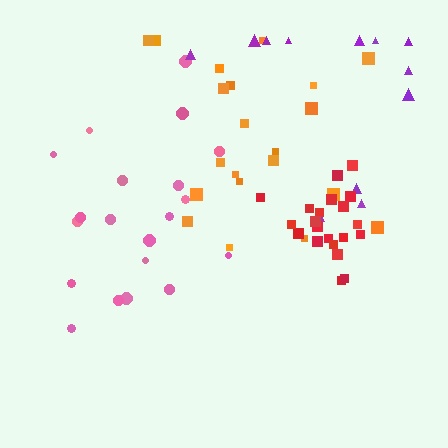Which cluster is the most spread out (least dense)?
Purple.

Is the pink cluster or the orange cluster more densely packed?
Orange.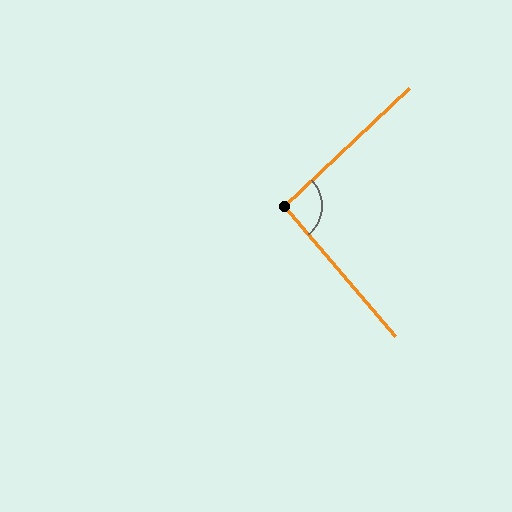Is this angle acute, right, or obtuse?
It is approximately a right angle.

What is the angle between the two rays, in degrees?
Approximately 93 degrees.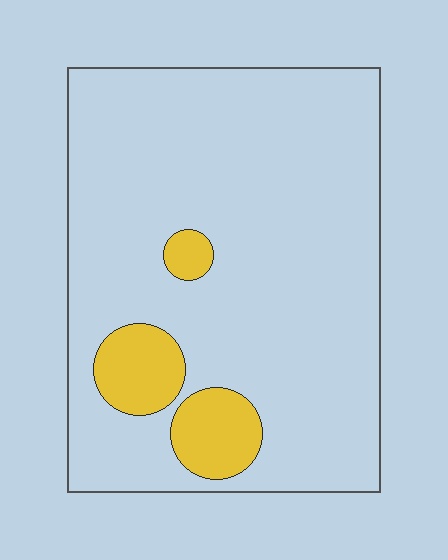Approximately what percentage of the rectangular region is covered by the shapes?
Approximately 10%.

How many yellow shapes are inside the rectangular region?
3.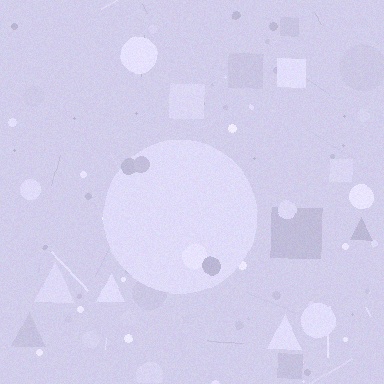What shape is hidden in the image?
A circle is hidden in the image.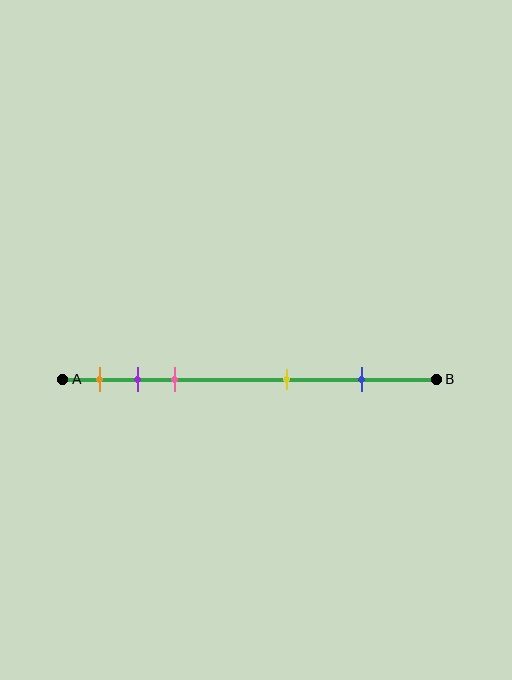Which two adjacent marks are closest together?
The purple and pink marks are the closest adjacent pair.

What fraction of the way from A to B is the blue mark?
The blue mark is approximately 80% (0.8) of the way from A to B.